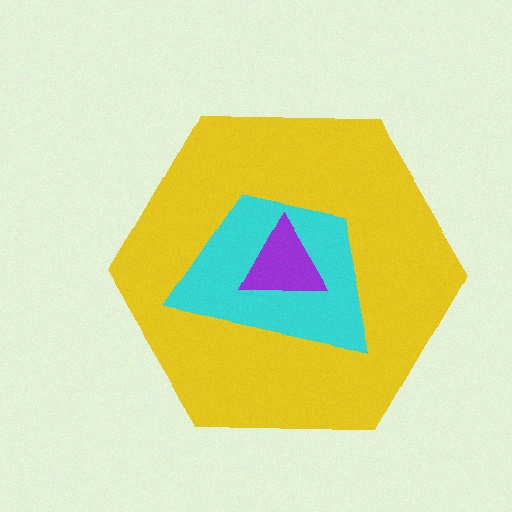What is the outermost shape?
The yellow hexagon.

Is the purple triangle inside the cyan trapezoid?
Yes.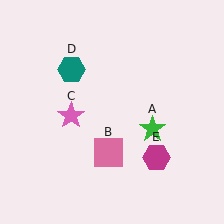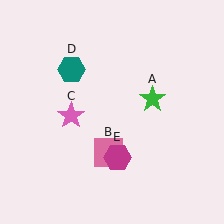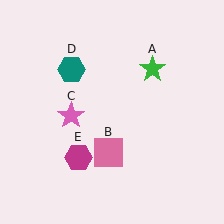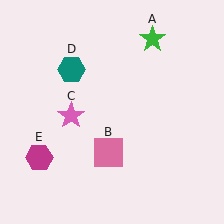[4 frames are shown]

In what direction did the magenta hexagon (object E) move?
The magenta hexagon (object E) moved left.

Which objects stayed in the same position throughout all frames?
Pink square (object B) and pink star (object C) and teal hexagon (object D) remained stationary.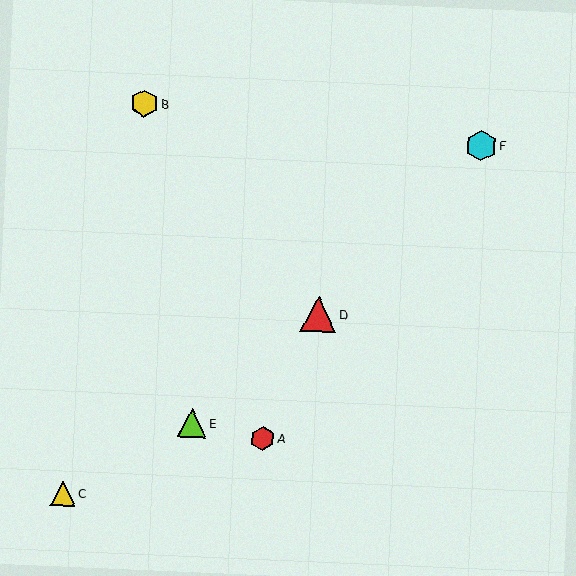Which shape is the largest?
The red triangle (labeled D) is the largest.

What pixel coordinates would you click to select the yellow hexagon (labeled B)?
Click at (144, 103) to select the yellow hexagon B.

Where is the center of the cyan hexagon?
The center of the cyan hexagon is at (481, 146).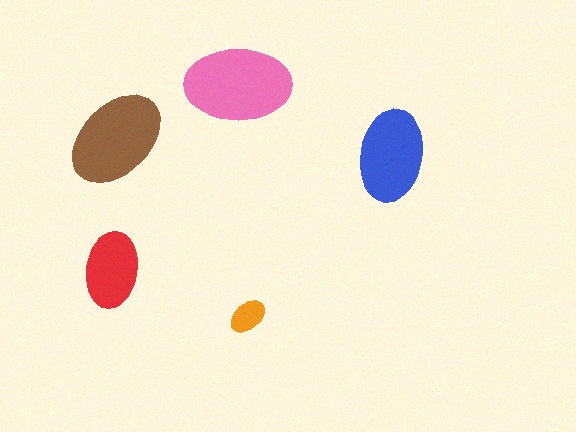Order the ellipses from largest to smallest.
the pink one, the brown one, the blue one, the red one, the orange one.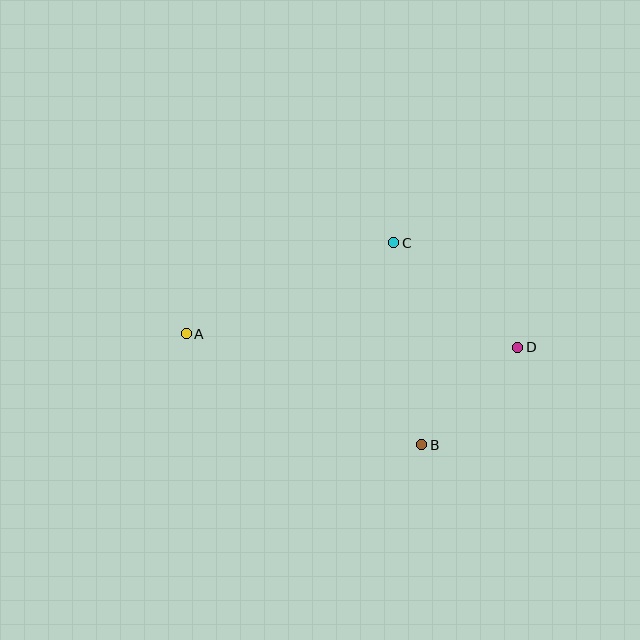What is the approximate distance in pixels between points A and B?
The distance between A and B is approximately 260 pixels.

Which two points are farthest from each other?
Points A and D are farthest from each other.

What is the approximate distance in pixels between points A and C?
The distance between A and C is approximately 227 pixels.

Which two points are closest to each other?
Points B and D are closest to each other.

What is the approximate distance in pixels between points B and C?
The distance between B and C is approximately 204 pixels.